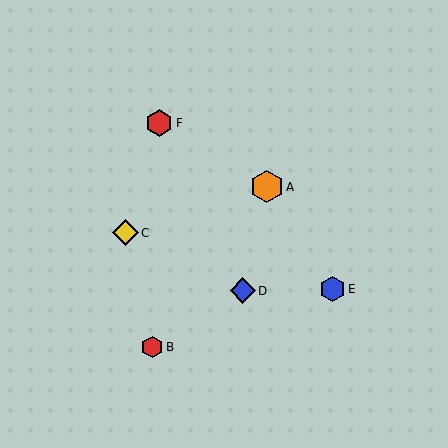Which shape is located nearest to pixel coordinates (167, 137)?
The red hexagon (labeled F) at (159, 123) is nearest to that location.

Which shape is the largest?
The orange hexagon (labeled A) is the largest.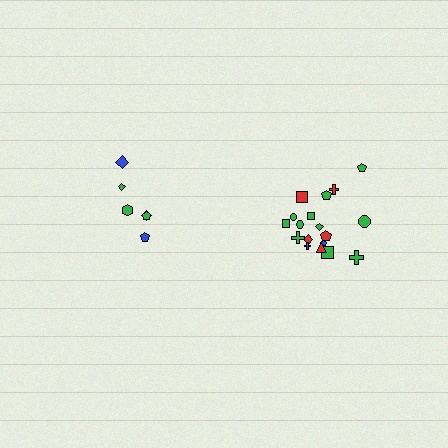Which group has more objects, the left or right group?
The right group.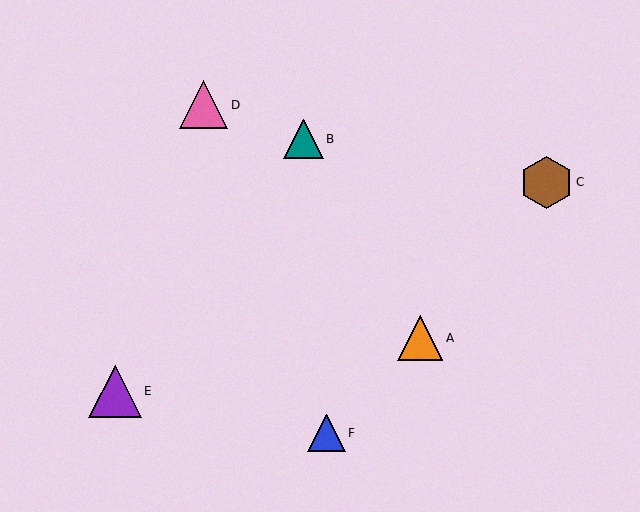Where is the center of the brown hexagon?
The center of the brown hexagon is at (546, 182).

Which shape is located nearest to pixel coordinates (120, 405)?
The purple triangle (labeled E) at (115, 391) is nearest to that location.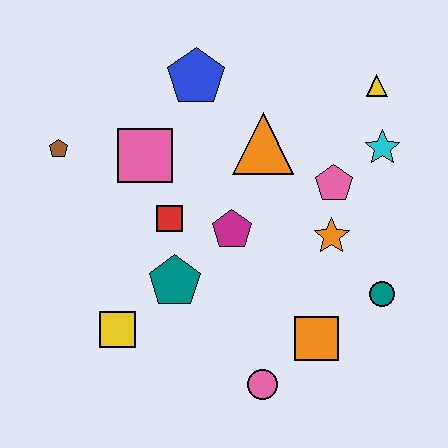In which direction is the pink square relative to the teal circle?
The pink square is to the left of the teal circle.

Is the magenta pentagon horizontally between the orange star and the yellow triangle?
No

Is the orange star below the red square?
Yes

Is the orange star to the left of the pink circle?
No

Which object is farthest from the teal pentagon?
The yellow triangle is farthest from the teal pentagon.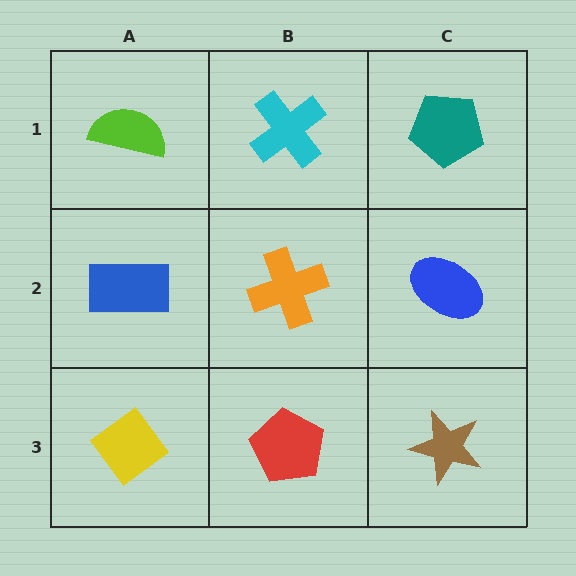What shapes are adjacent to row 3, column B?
An orange cross (row 2, column B), a yellow diamond (row 3, column A), a brown star (row 3, column C).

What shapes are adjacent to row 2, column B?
A cyan cross (row 1, column B), a red pentagon (row 3, column B), a blue rectangle (row 2, column A), a blue ellipse (row 2, column C).